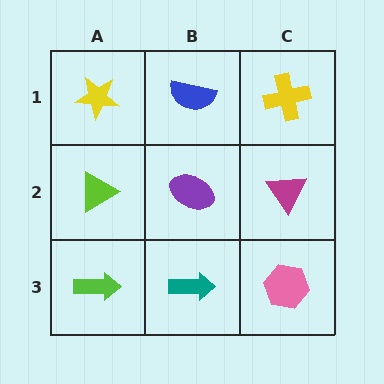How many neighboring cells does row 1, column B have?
3.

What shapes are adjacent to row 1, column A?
A lime triangle (row 2, column A), a blue semicircle (row 1, column B).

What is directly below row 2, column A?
A lime arrow.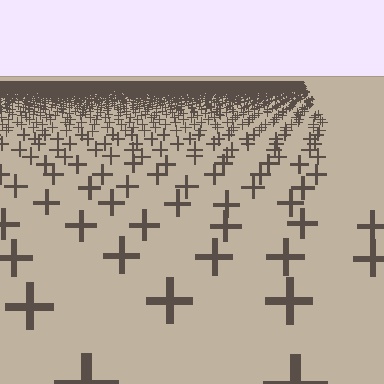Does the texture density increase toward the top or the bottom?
Density increases toward the top.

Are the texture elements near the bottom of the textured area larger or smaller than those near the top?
Larger. Near the bottom, elements are closer to the viewer and appear at a bigger on-screen size.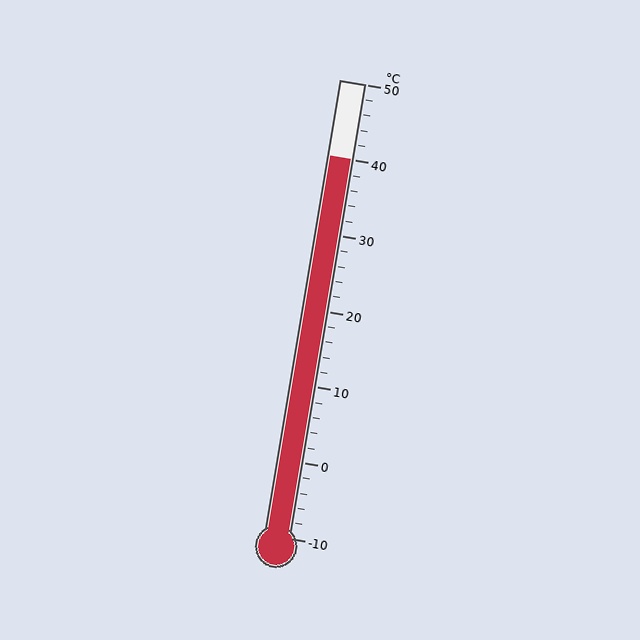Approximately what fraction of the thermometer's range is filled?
The thermometer is filled to approximately 85% of its range.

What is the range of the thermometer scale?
The thermometer scale ranges from -10°C to 50°C.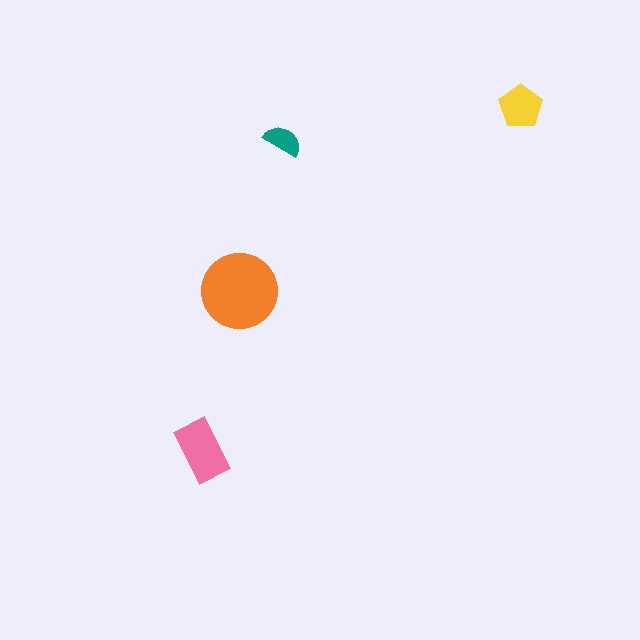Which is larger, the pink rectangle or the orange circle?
The orange circle.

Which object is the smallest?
The teal semicircle.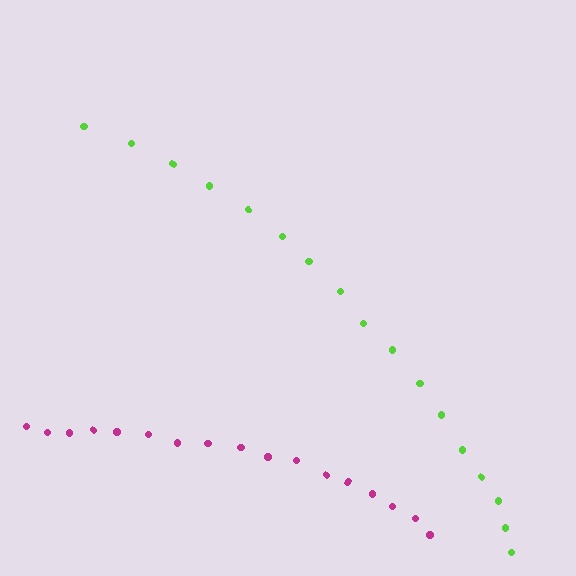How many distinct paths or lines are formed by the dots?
There are 2 distinct paths.